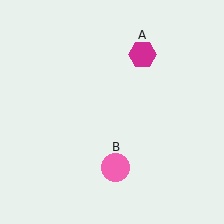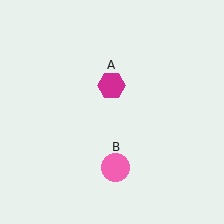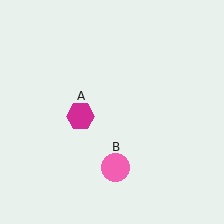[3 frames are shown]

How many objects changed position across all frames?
1 object changed position: magenta hexagon (object A).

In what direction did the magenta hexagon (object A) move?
The magenta hexagon (object A) moved down and to the left.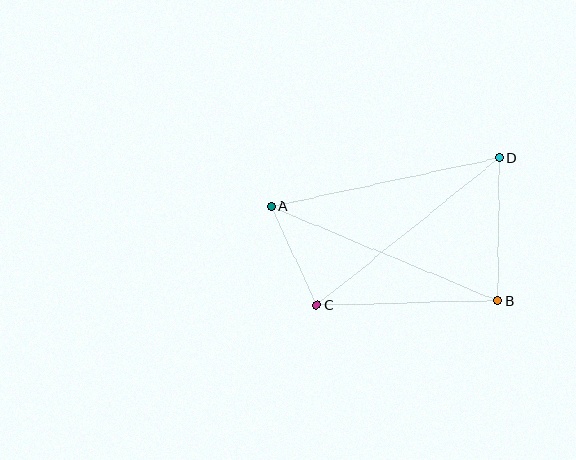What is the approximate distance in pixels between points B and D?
The distance between B and D is approximately 143 pixels.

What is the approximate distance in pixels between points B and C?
The distance between B and C is approximately 181 pixels.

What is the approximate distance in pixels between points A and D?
The distance between A and D is approximately 233 pixels.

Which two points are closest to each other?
Points A and C are closest to each other.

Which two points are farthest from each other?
Points A and B are farthest from each other.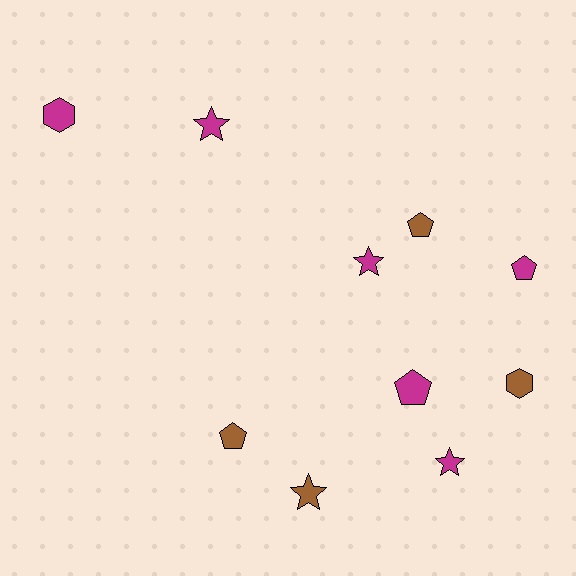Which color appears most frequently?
Magenta, with 6 objects.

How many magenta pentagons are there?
There are 2 magenta pentagons.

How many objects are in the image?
There are 10 objects.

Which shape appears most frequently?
Star, with 4 objects.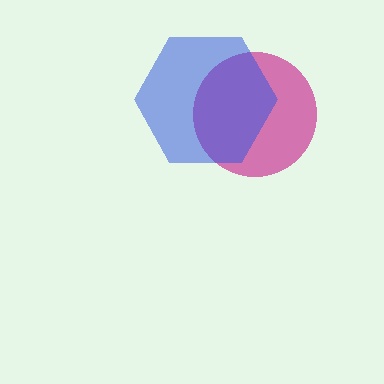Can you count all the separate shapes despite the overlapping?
Yes, there are 2 separate shapes.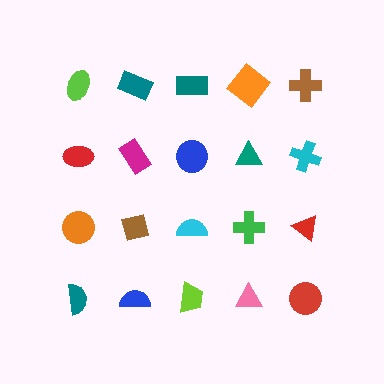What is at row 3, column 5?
A red triangle.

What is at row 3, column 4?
A green cross.